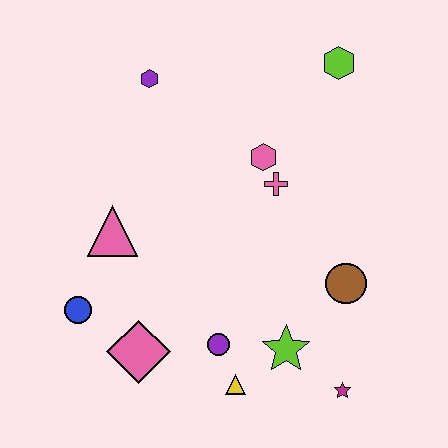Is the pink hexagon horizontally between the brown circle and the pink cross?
No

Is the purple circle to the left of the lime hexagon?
Yes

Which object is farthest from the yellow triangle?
The lime hexagon is farthest from the yellow triangle.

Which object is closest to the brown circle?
The lime star is closest to the brown circle.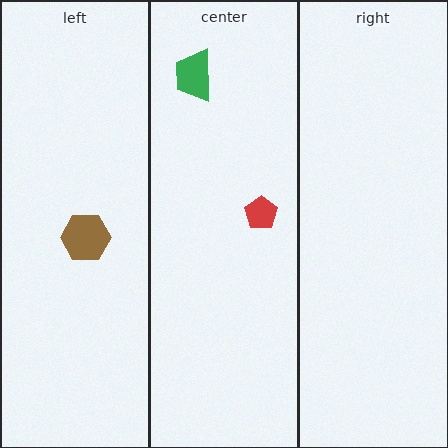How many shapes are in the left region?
1.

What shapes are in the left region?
The brown hexagon.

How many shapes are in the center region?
2.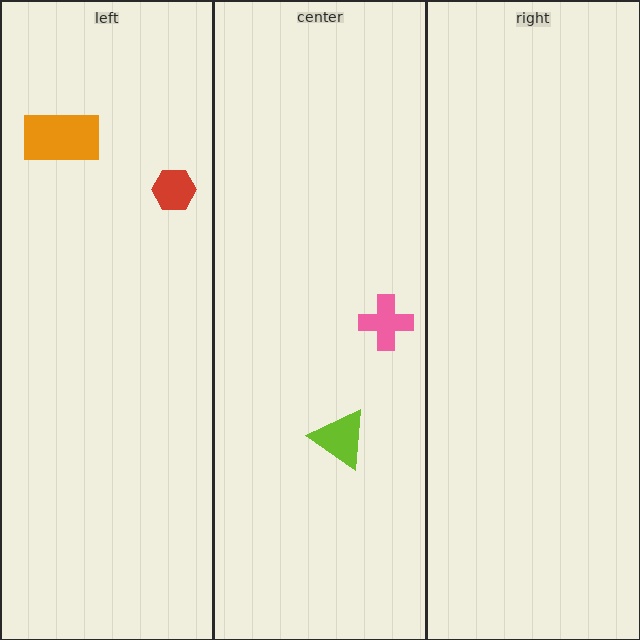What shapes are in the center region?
The pink cross, the lime triangle.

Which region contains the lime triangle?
The center region.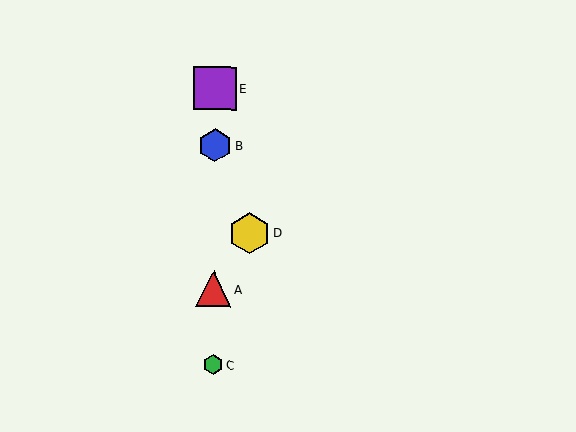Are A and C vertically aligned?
Yes, both are at x≈214.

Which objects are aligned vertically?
Objects A, B, C, E are aligned vertically.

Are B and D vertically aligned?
No, B is at x≈215 and D is at x≈249.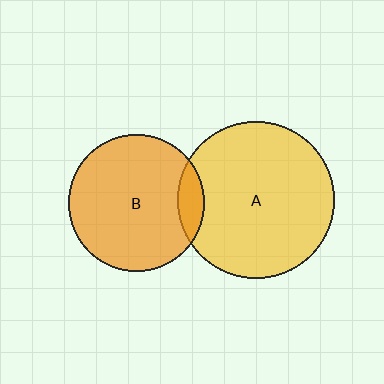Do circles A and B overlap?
Yes.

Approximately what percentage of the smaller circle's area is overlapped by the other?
Approximately 10%.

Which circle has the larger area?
Circle A (yellow).